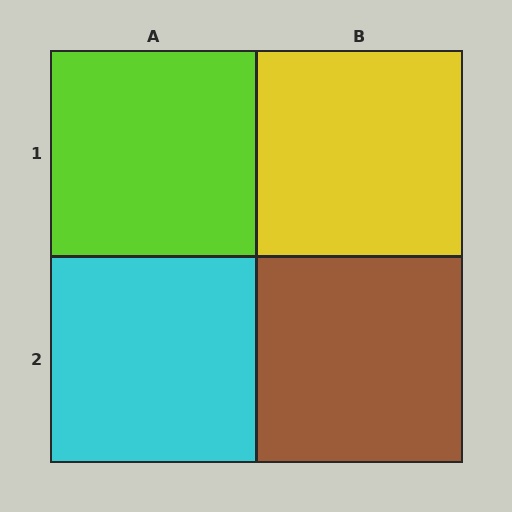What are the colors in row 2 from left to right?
Cyan, brown.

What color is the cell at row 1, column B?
Yellow.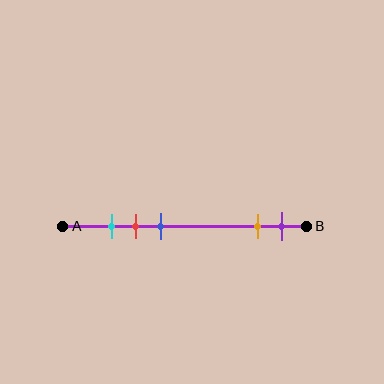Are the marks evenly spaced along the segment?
No, the marks are not evenly spaced.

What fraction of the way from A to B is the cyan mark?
The cyan mark is approximately 20% (0.2) of the way from A to B.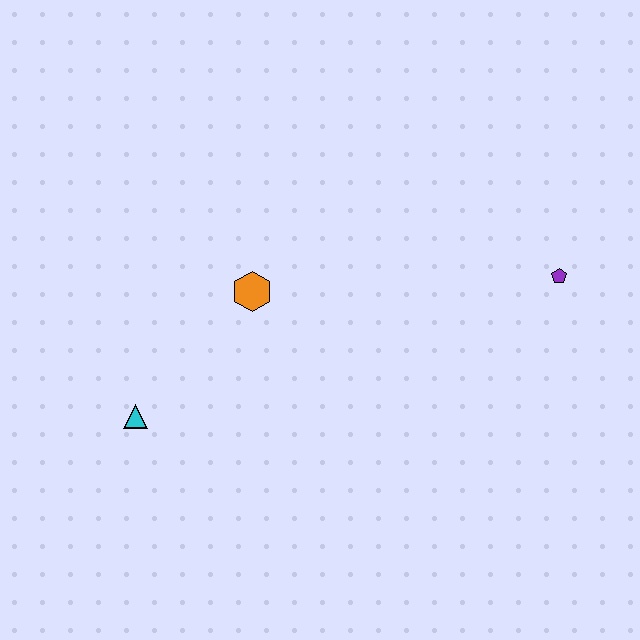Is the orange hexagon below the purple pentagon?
Yes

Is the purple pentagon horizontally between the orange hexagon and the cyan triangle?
No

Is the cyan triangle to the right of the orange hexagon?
No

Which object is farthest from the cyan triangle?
The purple pentagon is farthest from the cyan triangle.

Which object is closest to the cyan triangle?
The orange hexagon is closest to the cyan triangle.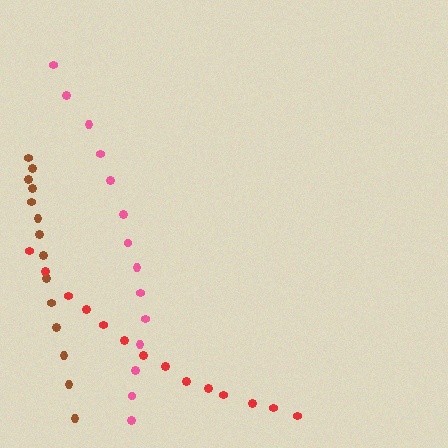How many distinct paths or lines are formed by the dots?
There are 3 distinct paths.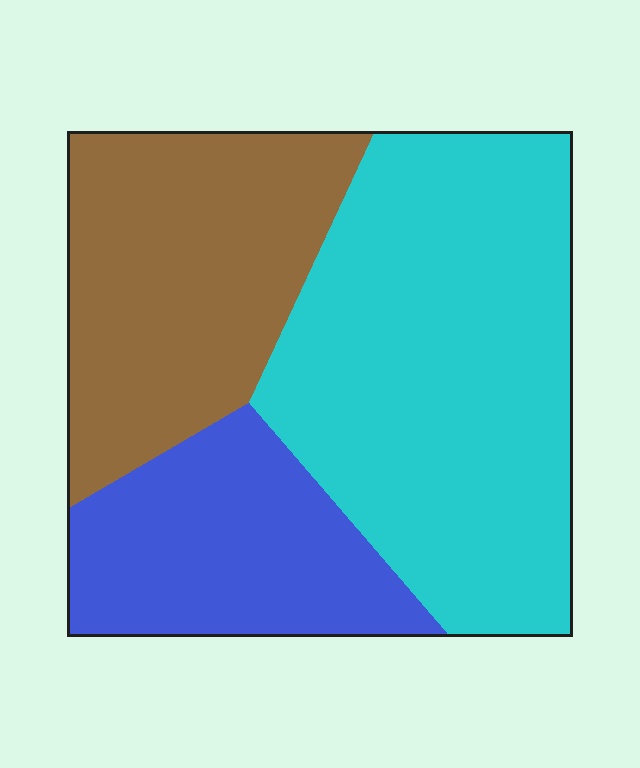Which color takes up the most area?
Cyan, at roughly 50%.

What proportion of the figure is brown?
Brown takes up between a quarter and a half of the figure.